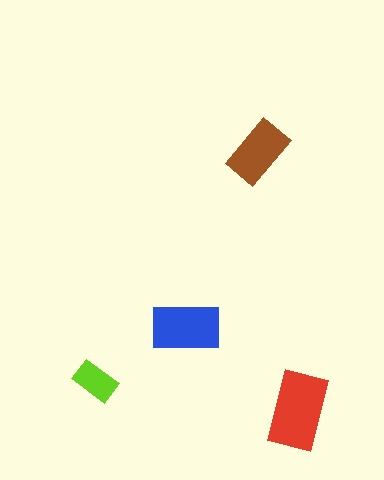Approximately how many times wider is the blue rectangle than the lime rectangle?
About 1.5 times wider.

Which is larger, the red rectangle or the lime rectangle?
The red one.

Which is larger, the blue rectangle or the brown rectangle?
The blue one.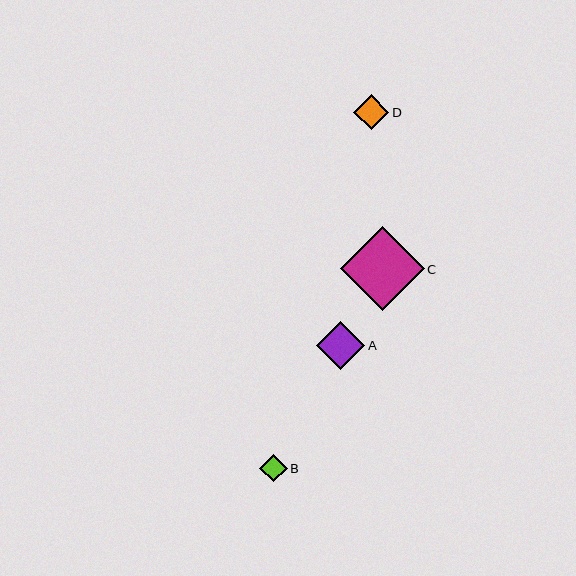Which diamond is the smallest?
Diamond B is the smallest with a size of approximately 28 pixels.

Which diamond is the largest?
Diamond C is the largest with a size of approximately 84 pixels.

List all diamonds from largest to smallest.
From largest to smallest: C, A, D, B.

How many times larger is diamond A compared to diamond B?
Diamond A is approximately 1.7 times the size of diamond B.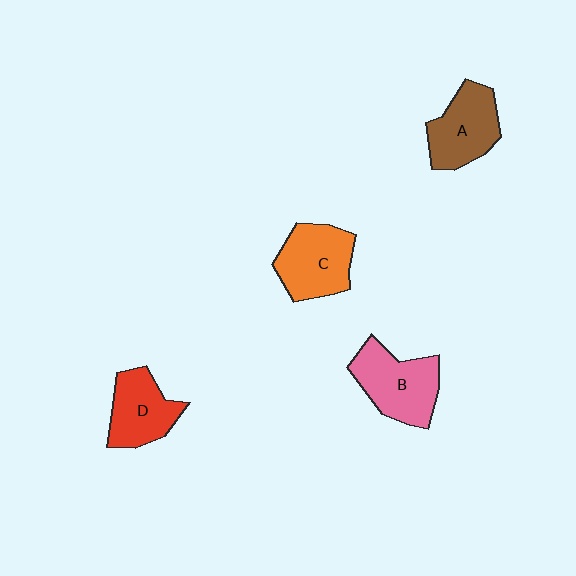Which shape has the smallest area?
Shape D (red).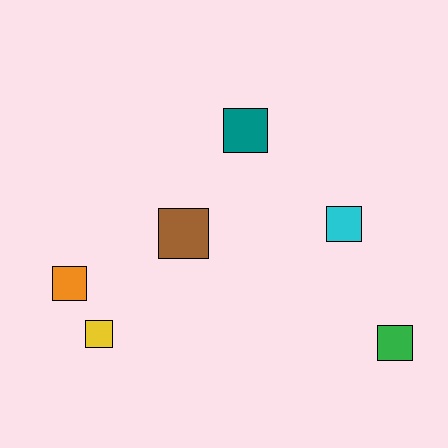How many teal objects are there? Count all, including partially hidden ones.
There is 1 teal object.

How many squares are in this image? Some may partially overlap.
There are 6 squares.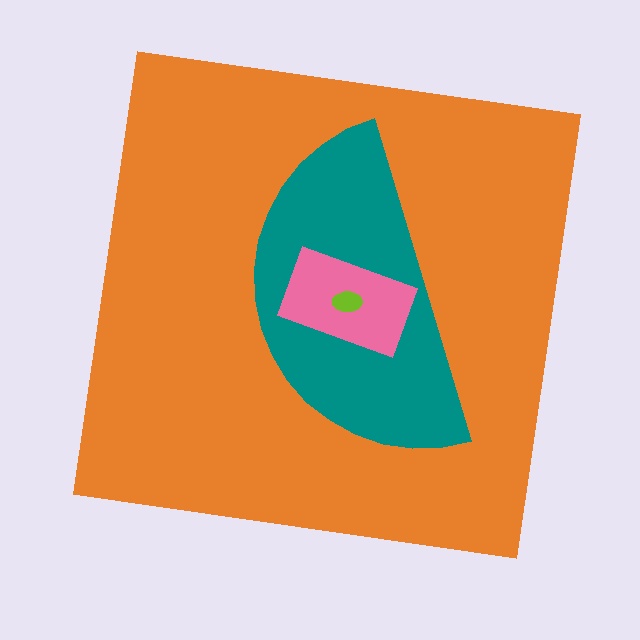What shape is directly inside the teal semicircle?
The pink rectangle.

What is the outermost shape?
The orange square.